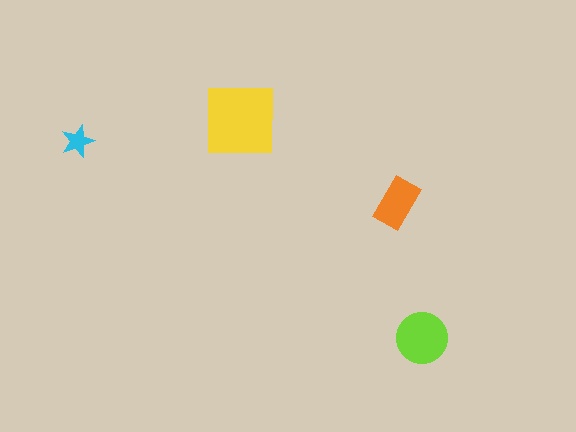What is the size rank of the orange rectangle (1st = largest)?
3rd.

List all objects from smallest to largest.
The cyan star, the orange rectangle, the lime circle, the yellow square.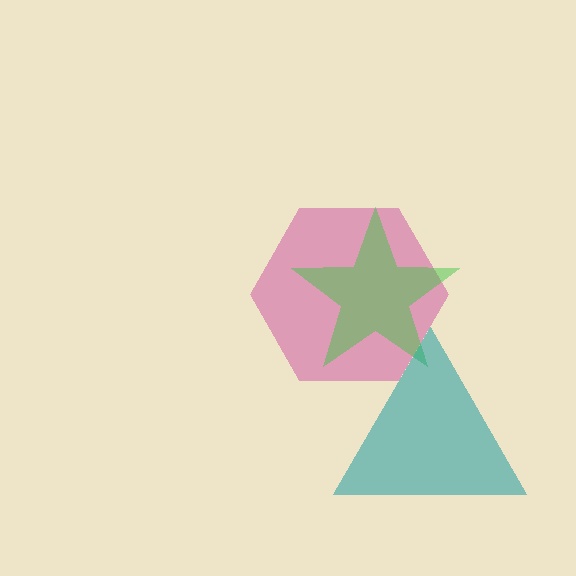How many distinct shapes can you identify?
There are 3 distinct shapes: a magenta hexagon, a green star, a teal triangle.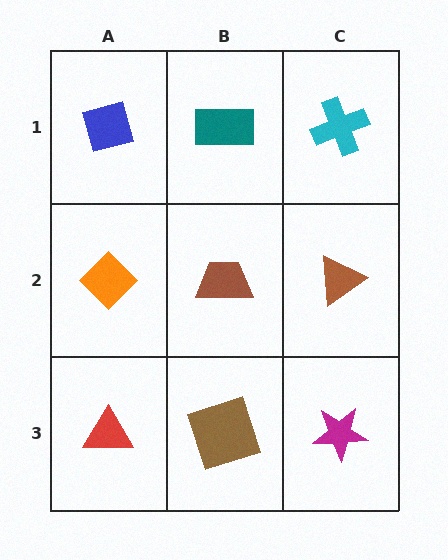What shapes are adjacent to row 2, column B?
A teal rectangle (row 1, column B), a brown square (row 3, column B), an orange diamond (row 2, column A), a brown triangle (row 2, column C).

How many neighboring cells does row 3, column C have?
2.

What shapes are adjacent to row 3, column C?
A brown triangle (row 2, column C), a brown square (row 3, column B).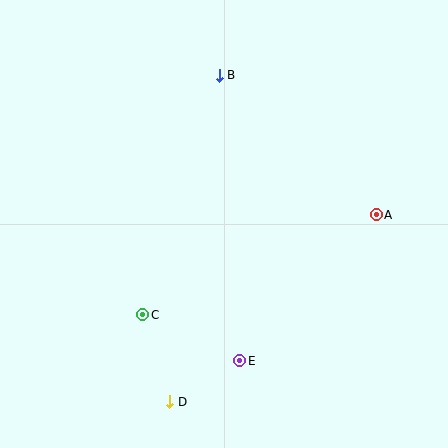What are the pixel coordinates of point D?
Point D is at (170, 402).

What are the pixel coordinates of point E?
Point E is at (240, 361).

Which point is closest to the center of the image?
Point C at (143, 315) is closest to the center.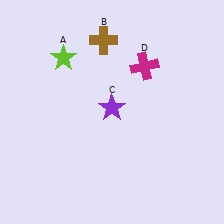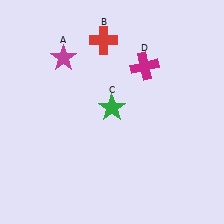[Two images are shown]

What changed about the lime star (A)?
In Image 1, A is lime. In Image 2, it changed to magenta.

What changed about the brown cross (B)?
In Image 1, B is brown. In Image 2, it changed to red.